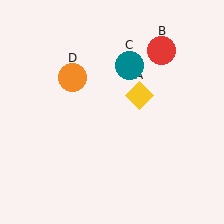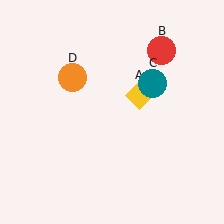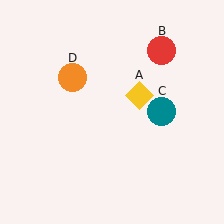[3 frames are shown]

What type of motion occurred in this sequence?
The teal circle (object C) rotated clockwise around the center of the scene.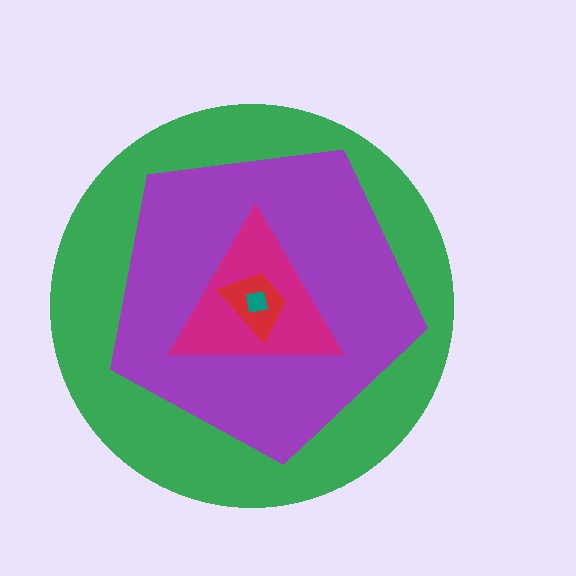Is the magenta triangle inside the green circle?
Yes.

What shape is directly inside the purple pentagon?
The magenta triangle.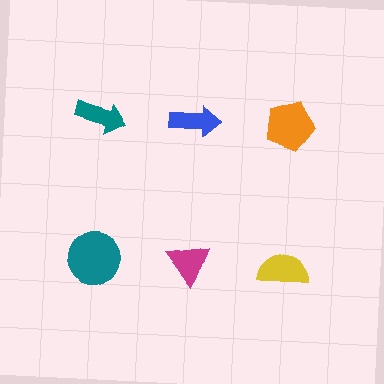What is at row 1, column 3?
An orange pentagon.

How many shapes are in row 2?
3 shapes.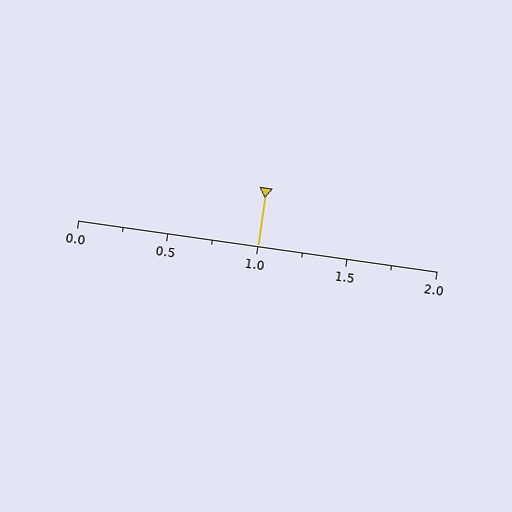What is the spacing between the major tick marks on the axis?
The major ticks are spaced 0.5 apart.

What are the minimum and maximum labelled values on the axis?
The axis runs from 0.0 to 2.0.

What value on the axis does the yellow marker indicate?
The marker indicates approximately 1.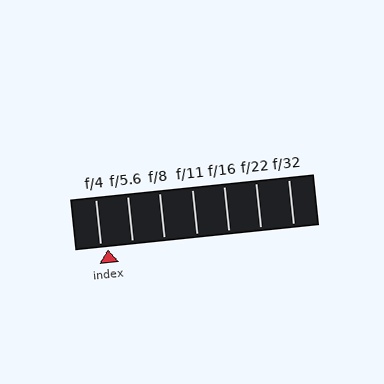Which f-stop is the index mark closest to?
The index mark is closest to f/4.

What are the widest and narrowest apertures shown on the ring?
The widest aperture shown is f/4 and the narrowest is f/32.